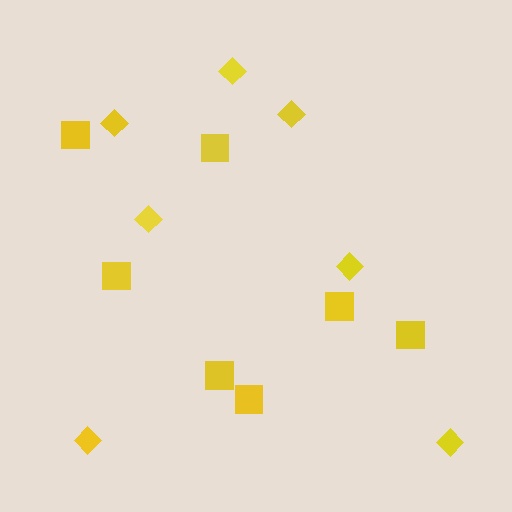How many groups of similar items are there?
There are 2 groups: one group of squares (7) and one group of diamonds (7).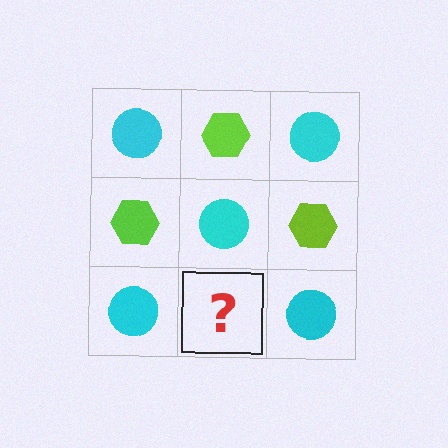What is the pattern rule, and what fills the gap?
The rule is that it alternates cyan circle and lime hexagon in a checkerboard pattern. The gap should be filled with a lime hexagon.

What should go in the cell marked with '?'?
The missing cell should contain a lime hexagon.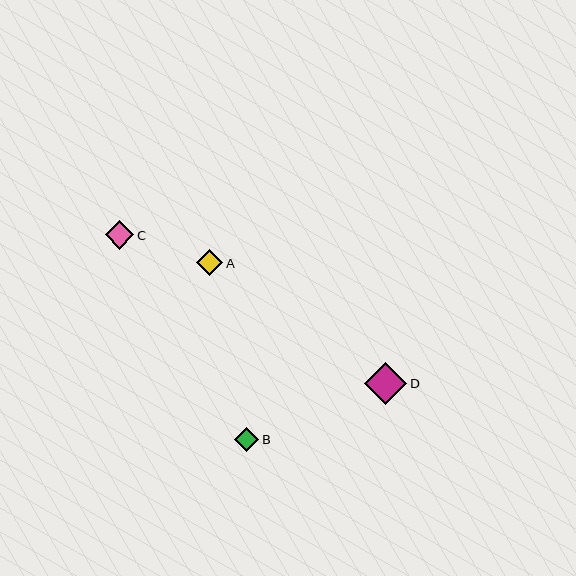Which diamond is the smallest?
Diamond B is the smallest with a size of approximately 24 pixels.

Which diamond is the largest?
Diamond D is the largest with a size of approximately 42 pixels.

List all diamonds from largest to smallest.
From largest to smallest: D, C, A, B.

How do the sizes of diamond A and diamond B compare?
Diamond A and diamond B are approximately the same size.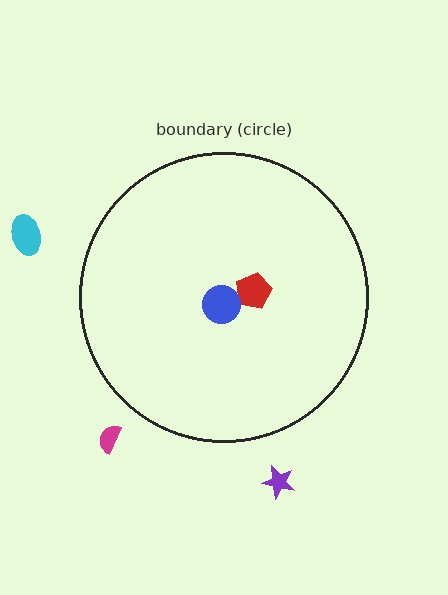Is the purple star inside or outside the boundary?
Outside.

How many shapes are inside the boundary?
2 inside, 3 outside.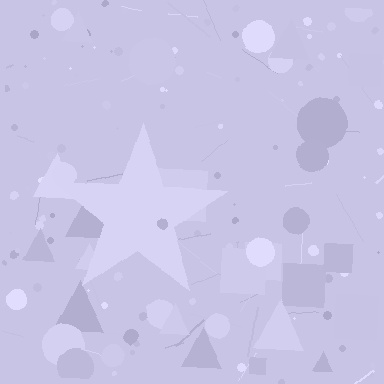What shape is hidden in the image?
A star is hidden in the image.